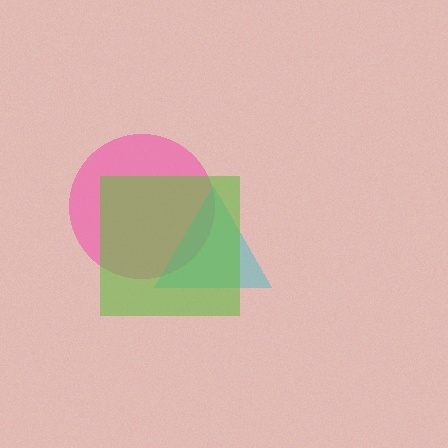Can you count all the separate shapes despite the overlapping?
Yes, there are 3 separate shapes.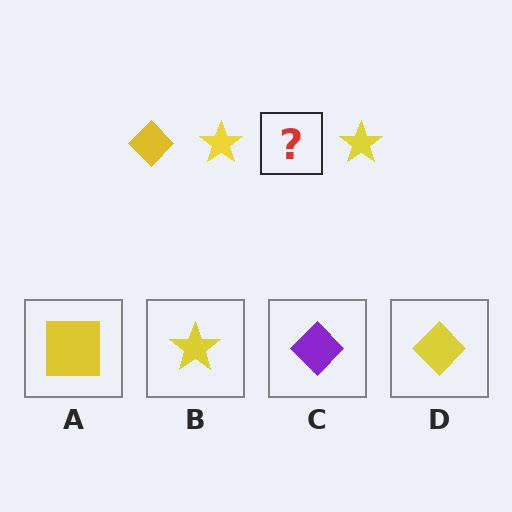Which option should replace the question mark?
Option D.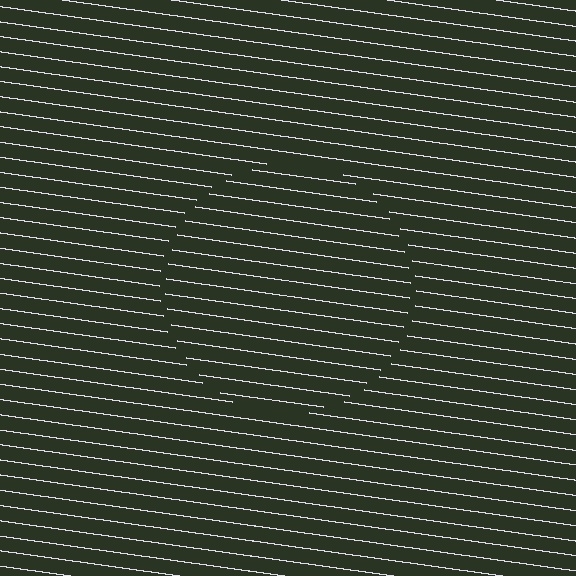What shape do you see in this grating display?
An illusory circle. The interior of the shape contains the same grating, shifted by half a period — the contour is defined by the phase discontinuity where line-ends from the inner and outer gratings abut.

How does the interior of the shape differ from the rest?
The interior of the shape contains the same grating, shifted by half a period — the contour is defined by the phase discontinuity where line-ends from the inner and outer gratings abut.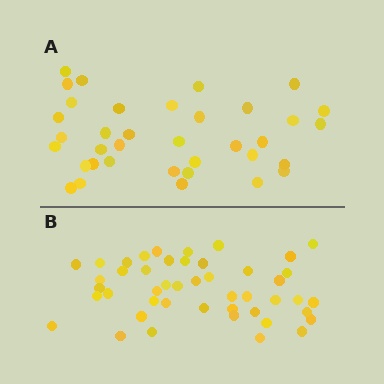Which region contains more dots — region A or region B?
Region B (the bottom region) has more dots.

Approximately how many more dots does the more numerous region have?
Region B has roughly 10 or so more dots than region A.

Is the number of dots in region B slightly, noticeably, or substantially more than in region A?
Region B has noticeably more, but not dramatically so. The ratio is roughly 1.3 to 1.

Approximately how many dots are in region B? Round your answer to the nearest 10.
About 50 dots. (The exact count is 46, which rounds to 50.)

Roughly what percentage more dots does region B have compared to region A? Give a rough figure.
About 30% more.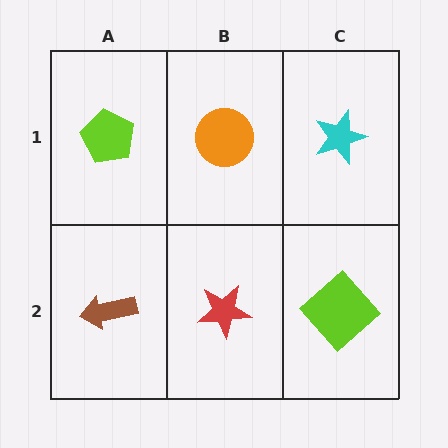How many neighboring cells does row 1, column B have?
3.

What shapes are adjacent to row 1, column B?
A red star (row 2, column B), a lime pentagon (row 1, column A), a cyan star (row 1, column C).